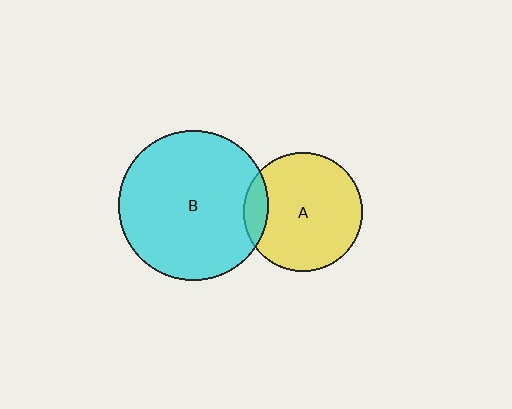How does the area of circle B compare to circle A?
Approximately 1.6 times.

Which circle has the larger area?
Circle B (cyan).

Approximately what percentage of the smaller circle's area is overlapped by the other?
Approximately 10%.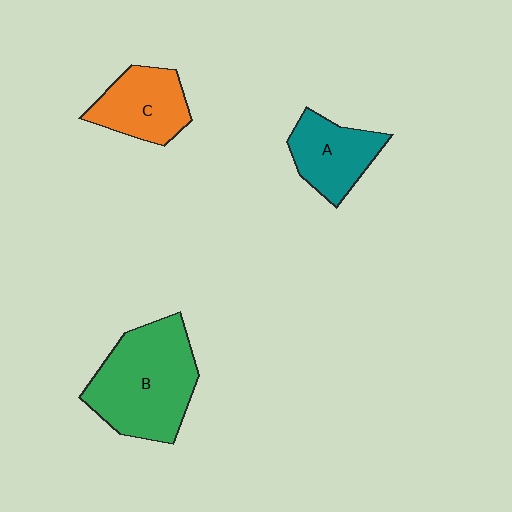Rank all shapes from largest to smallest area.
From largest to smallest: B (green), C (orange), A (teal).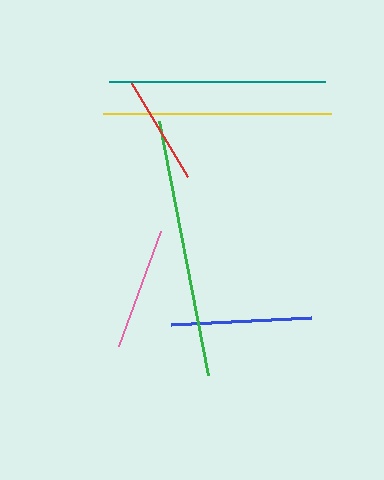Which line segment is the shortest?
The red line is the shortest at approximately 111 pixels.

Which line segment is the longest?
The green line is the longest at approximately 258 pixels.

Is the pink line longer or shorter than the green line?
The green line is longer than the pink line.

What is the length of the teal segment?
The teal segment is approximately 216 pixels long.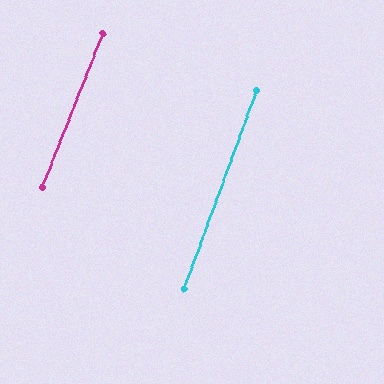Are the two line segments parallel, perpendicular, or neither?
Parallel — their directions differ by only 1.5°.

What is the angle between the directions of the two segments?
Approximately 1 degree.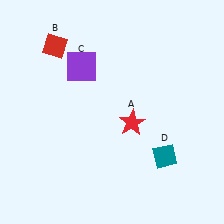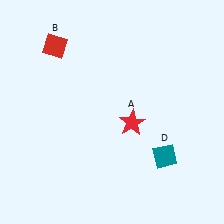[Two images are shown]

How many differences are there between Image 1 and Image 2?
There is 1 difference between the two images.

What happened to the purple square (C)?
The purple square (C) was removed in Image 2. It was in the top-left area of Image 1.